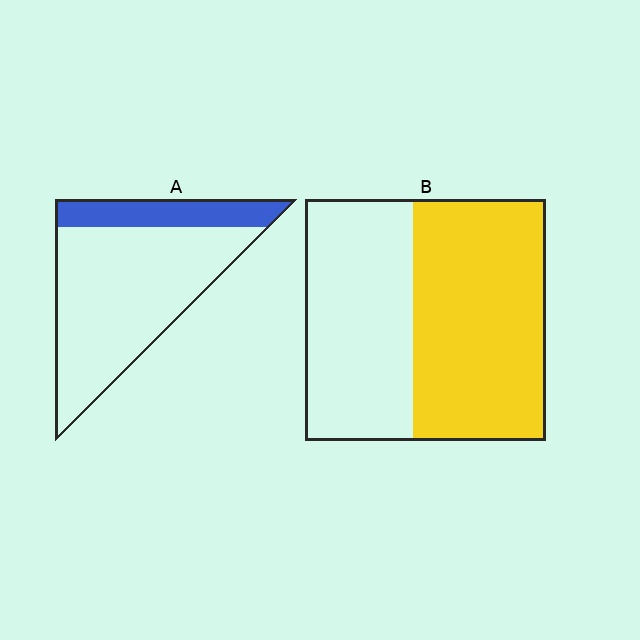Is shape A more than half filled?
No.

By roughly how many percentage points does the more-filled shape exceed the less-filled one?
By roughly 35 percentage points (B over A).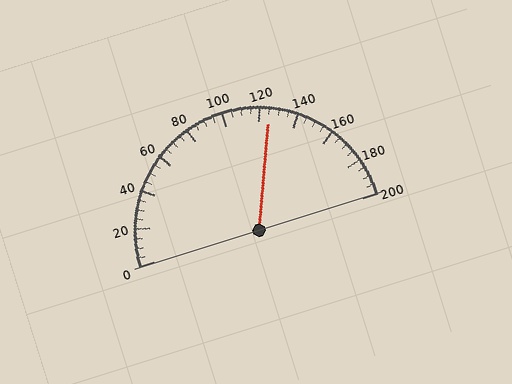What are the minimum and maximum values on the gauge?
The gauge ranges from 0 to 200.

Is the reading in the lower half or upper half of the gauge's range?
The reading is in the upper half of the range (0 to 200).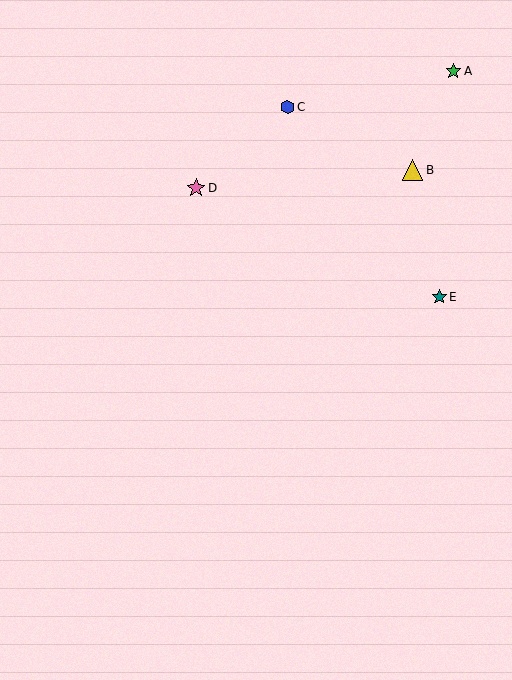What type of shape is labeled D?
Shape D is a pink star.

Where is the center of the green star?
The center of the green star is at (453, 71).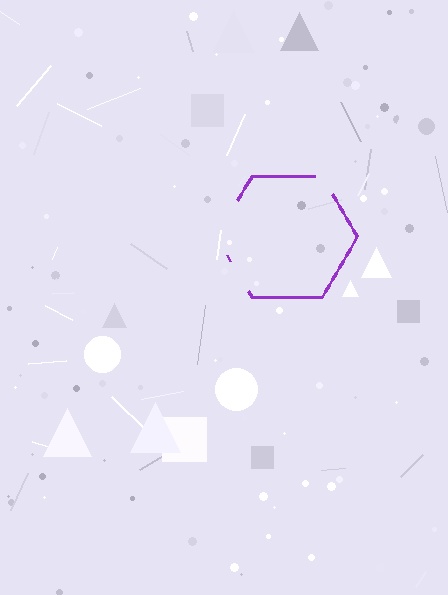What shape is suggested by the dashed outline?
The dashed outline suggests a hexagon.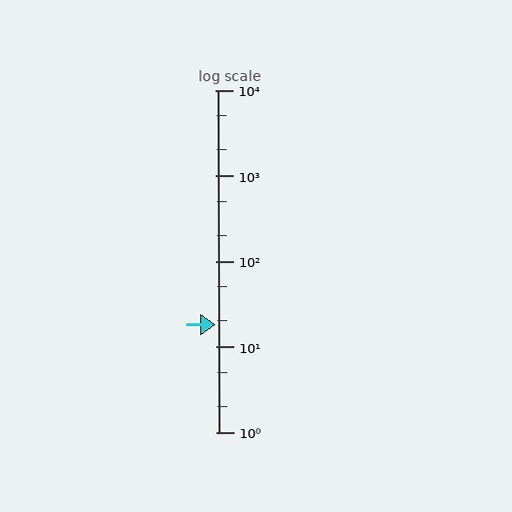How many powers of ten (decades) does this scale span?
The scale spans 4 decades, from 1 to 10000.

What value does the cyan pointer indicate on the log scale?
The pointer indicates approximately 18.